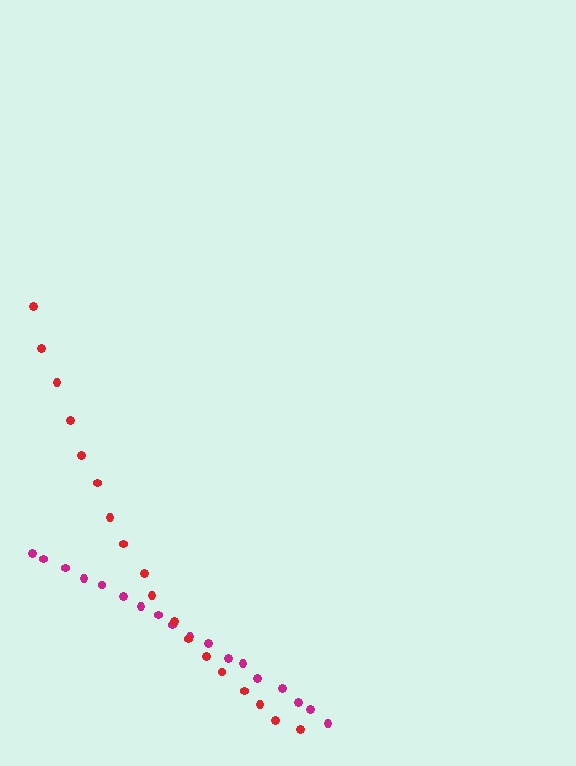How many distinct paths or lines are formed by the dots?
There are 2 distinct paths.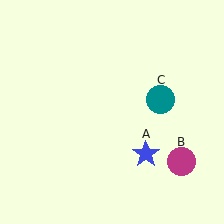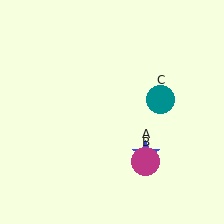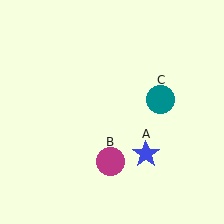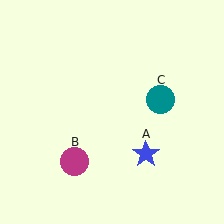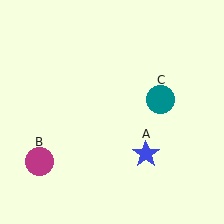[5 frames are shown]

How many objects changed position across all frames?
1 object changed position: magenta circle (object B).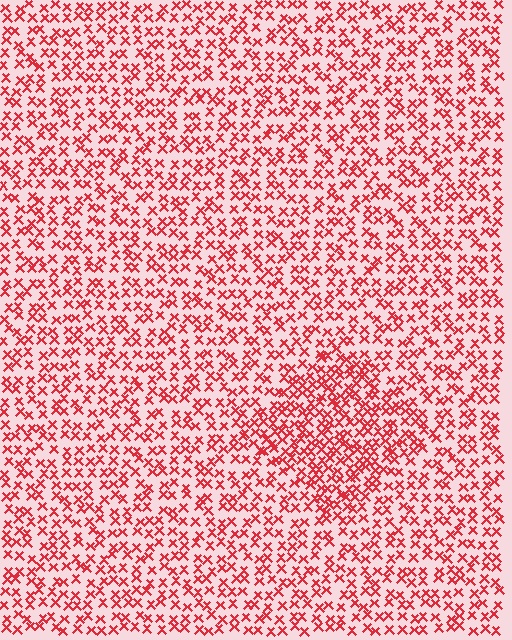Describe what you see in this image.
The image contains small red elements arranged at two different densities. A diamond-shaped region is visible where the elements are more densely packed than the surrounding area.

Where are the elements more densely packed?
The elements are more densely packed inside the diamond boundary.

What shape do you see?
I see a diamond.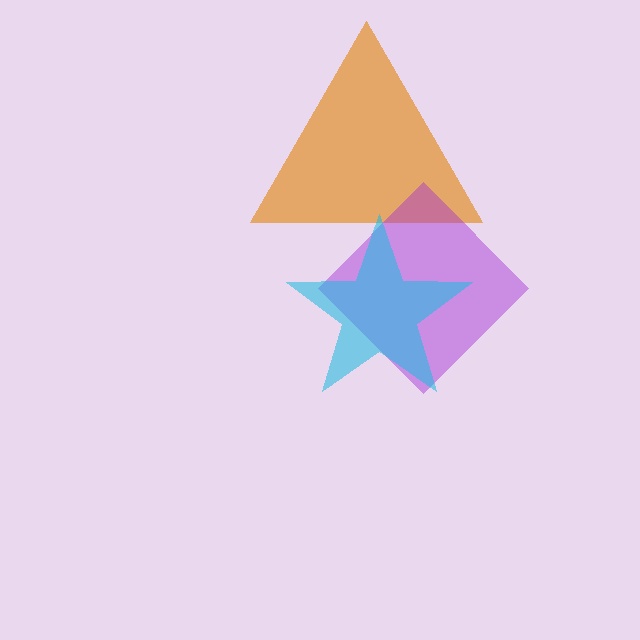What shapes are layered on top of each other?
The layered shapes are: an orange triangle, a purple diamond, a cyan star.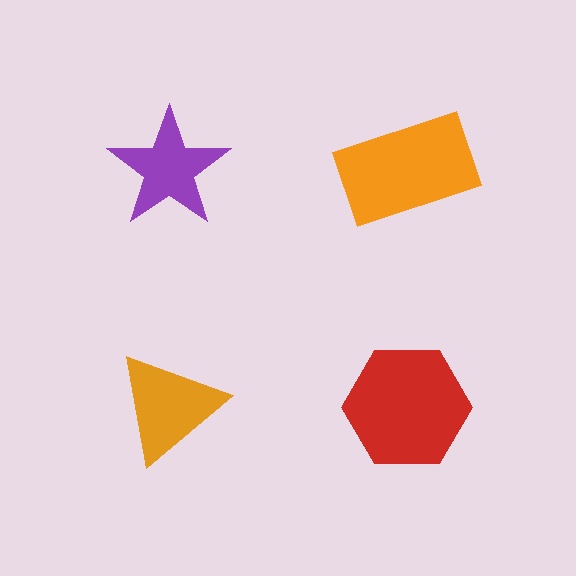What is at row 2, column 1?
An orange triangle.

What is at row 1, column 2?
An orange rectangle.